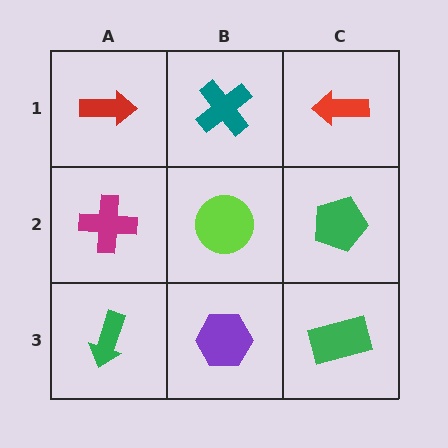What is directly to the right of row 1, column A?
A teal cross.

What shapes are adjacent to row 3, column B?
A lime circle (row 2, column B), a green arrow (row 3, column A), a green rectangle (row 3, column C).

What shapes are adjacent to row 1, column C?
A green pentagon (row 2, column C), a teal cross (row 1, column B).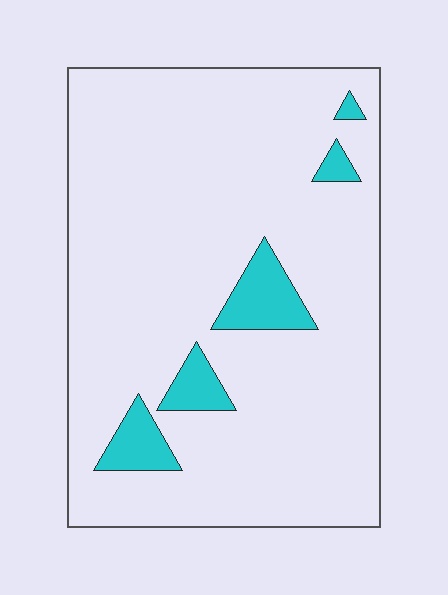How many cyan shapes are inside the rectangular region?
5.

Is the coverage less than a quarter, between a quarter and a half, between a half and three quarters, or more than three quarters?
Less than a quarter.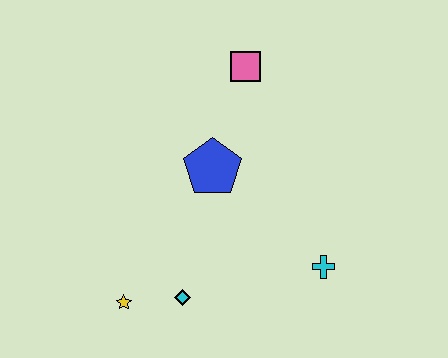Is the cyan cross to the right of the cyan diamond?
Yes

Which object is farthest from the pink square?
The yellow star is farthest from the pink square.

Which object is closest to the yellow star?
The cyan diamond is closest to the yellow star.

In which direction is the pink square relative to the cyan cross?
The pink square is above the cyan cross.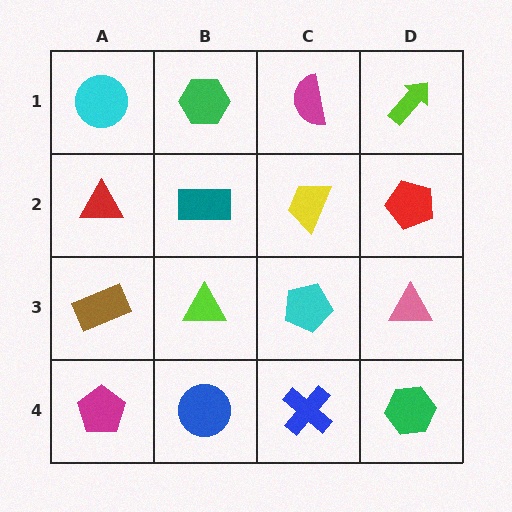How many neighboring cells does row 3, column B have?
4.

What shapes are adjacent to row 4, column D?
A pink triangle (row 3, column D), a blue cross (row 4, column C).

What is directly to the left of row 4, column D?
A blue cross.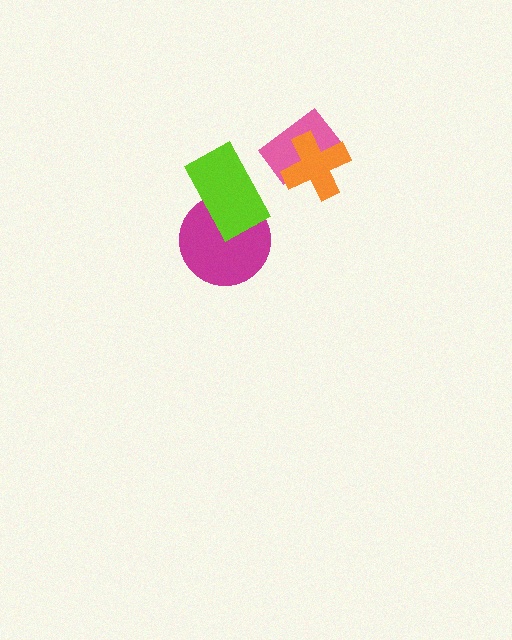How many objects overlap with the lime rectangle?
1 object overlaps with the lime rectangle.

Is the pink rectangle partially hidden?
Yes, it is partially covered by another shape.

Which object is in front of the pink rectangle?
The orange cross is in front of the pink rectangle.